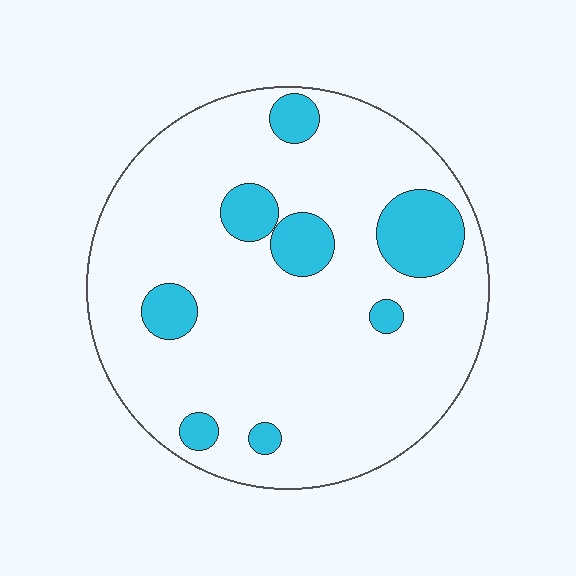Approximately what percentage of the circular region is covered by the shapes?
Approximately 15%.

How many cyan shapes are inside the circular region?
8.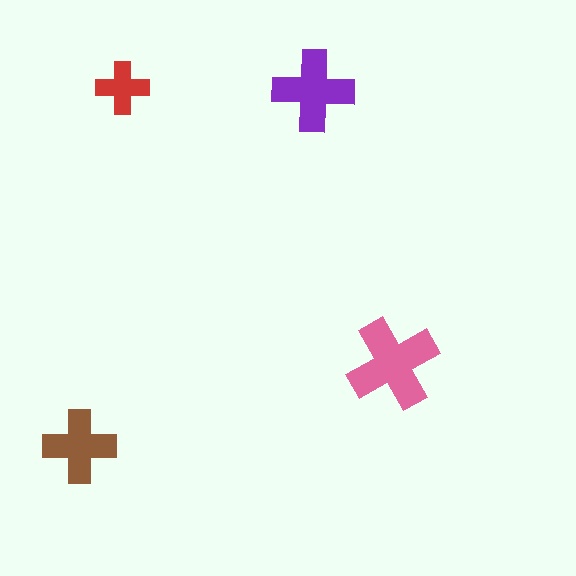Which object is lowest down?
The brown cross is bottommost.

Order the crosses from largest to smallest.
the pink one, the purple one, the brown one, the red one.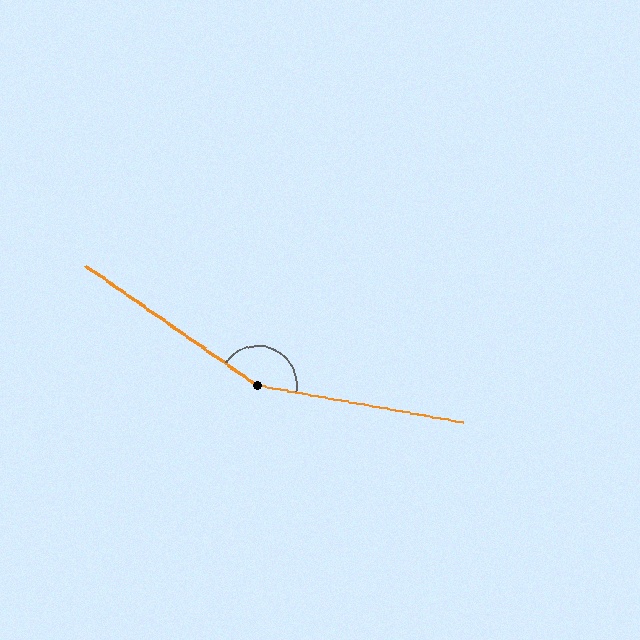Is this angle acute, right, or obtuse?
It is obtuse.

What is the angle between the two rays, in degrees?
Approximately 156 degrees.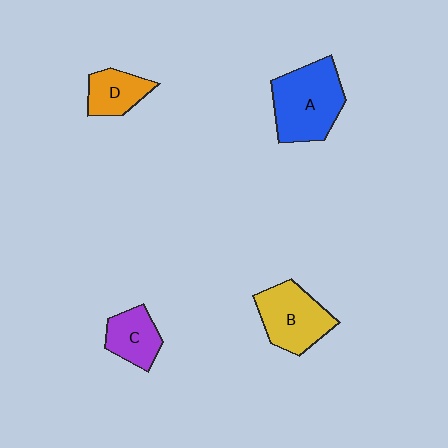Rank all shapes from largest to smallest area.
From largest to smallest: A (blue), B (yellow), C (purple), D (orange).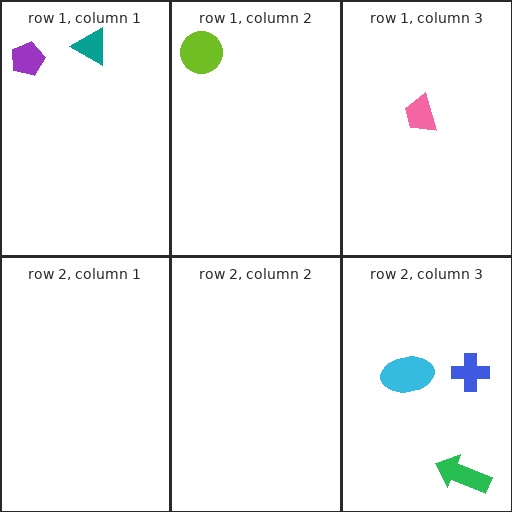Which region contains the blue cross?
The row 2, column 3 region.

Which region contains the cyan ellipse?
The row 2, column 3 region.